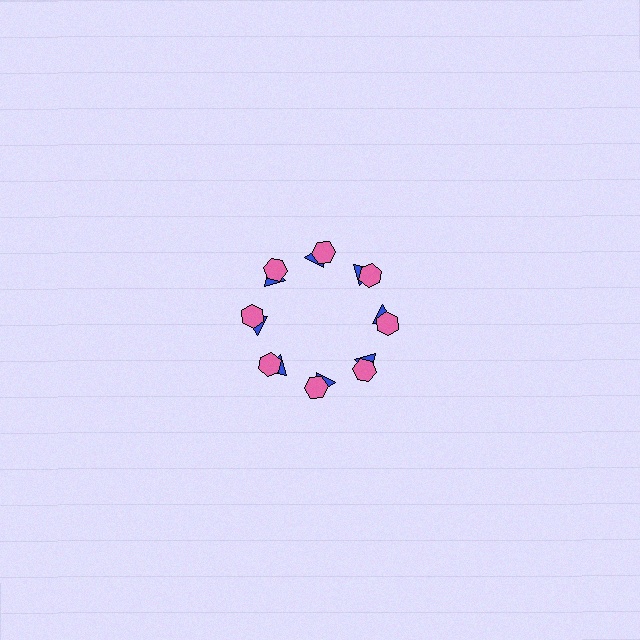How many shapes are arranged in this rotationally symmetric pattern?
There are 16 shapes, arranged in 8 groups of 2.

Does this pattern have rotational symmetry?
Yes, this pattern has 8-fold rotational symmetry. It looks the same after rotating 45 degrees around the center.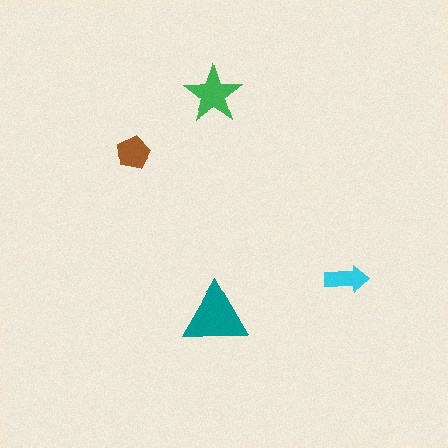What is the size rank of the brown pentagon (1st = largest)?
3rd.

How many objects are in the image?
There are 4 objects in the image.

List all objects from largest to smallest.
The teal triangle, the green star, the brown pentagon, the cyan arrow.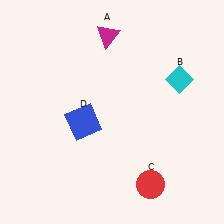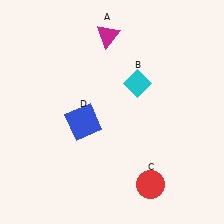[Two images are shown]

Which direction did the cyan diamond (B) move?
The cyan diamond (B) moved left.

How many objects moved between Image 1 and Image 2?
1 object moved between the two images.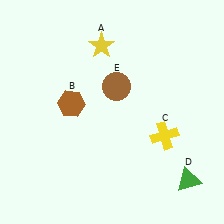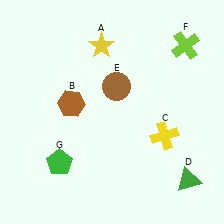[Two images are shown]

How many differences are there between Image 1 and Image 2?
There are 2 differences between the two images.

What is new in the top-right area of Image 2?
A lime cross (F) was added in the top-right area of Image 2.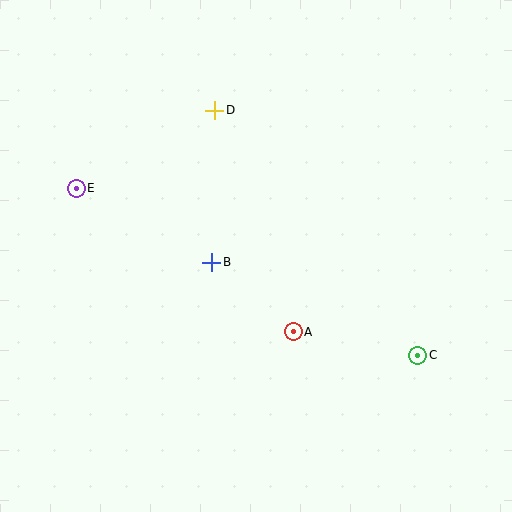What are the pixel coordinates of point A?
Point A is at (293, 332).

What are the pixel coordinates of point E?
Point E is at (76, 188).